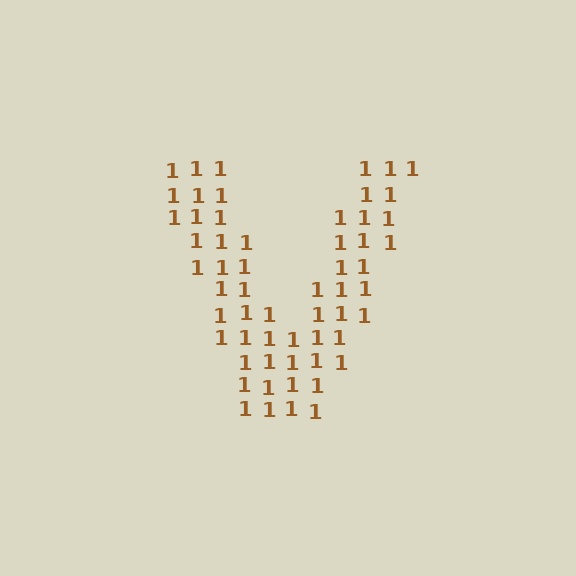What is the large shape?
The large shape is the letter V.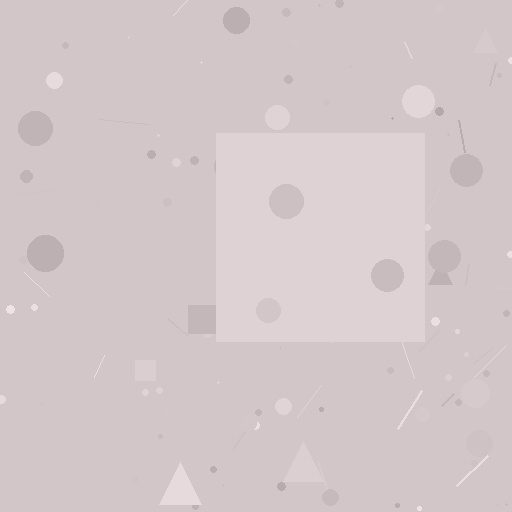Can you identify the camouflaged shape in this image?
The camouflaged shape is a square.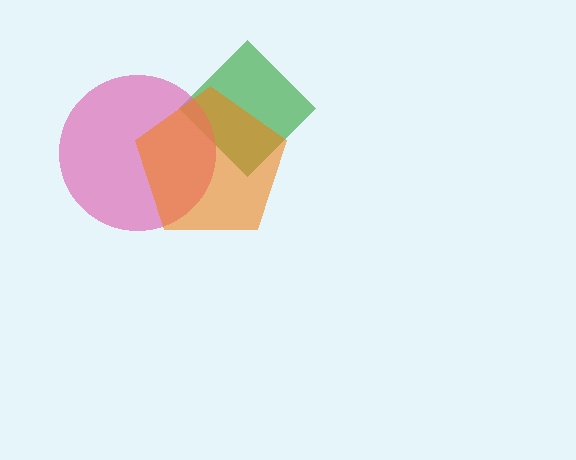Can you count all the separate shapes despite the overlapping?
Yes, there are 3 separate shapes.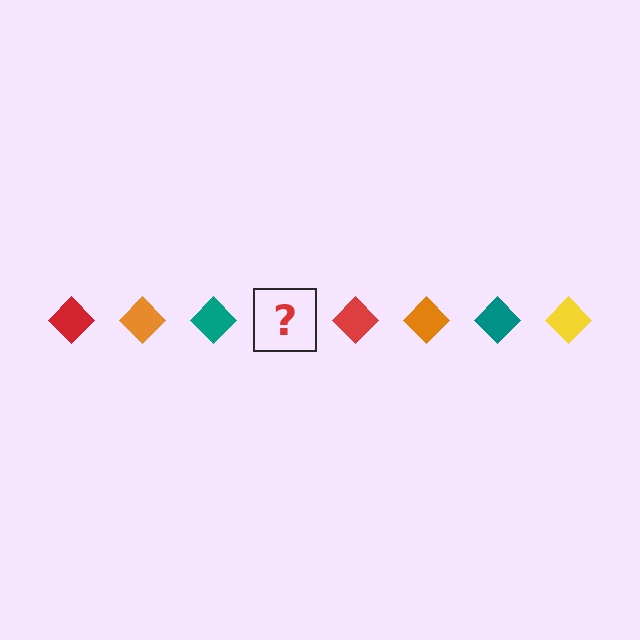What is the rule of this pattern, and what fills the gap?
The rule is that the pattern cycles through red, orange, teal, yellow diamonds. The gap should be filled with a yellow diamond.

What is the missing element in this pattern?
The missing element is a yellow diamond.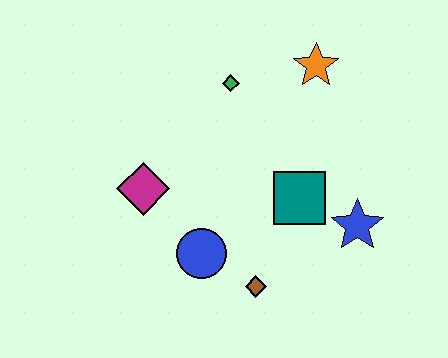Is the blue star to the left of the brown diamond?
No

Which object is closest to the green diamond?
The orange star is closest to the green diamond.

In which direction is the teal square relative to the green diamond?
The teal square is below the green diamond.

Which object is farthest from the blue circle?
The orange star is farthest from the blue circle.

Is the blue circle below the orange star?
Yes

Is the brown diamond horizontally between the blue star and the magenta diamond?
Yes